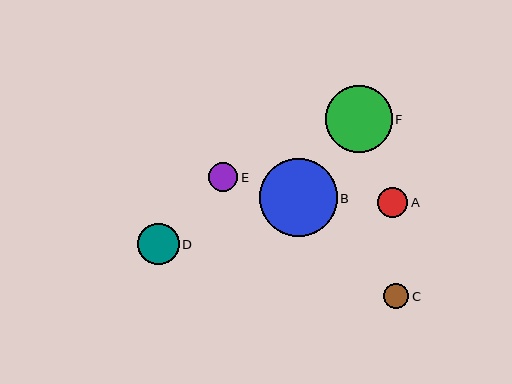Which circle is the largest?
Circle B is the largest with a size of approximately 78 pixels.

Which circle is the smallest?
Circle C is the smallest with a size of approximately 25 pixels.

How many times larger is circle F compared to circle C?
Circle F is approximately 2.6 times the size of circle C.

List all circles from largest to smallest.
From largest to smallest: B, F, D, A, E, C.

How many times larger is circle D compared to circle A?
Circle D is approximately 1.4 times the size of circle A.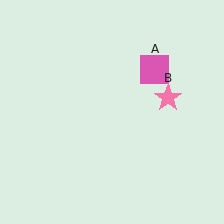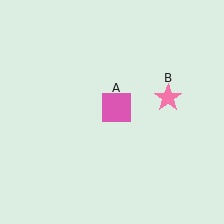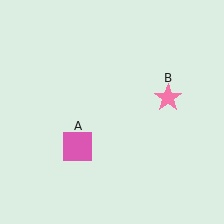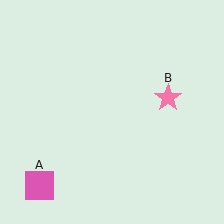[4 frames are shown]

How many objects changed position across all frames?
1 object changed position: pink square (object A).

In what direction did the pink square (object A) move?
The pink square (object A) moved down and to the left.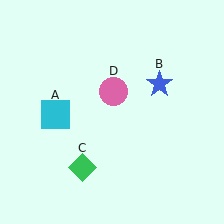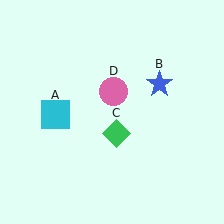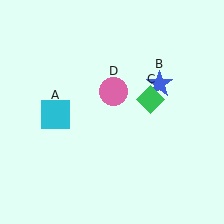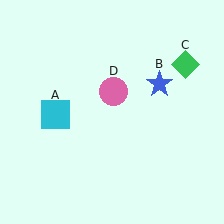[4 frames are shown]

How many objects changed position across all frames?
1 object changed position: green diamond (object C).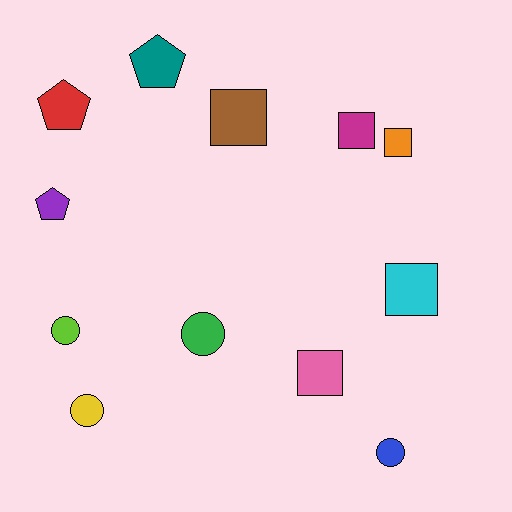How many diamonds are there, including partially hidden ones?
There are no diamonds.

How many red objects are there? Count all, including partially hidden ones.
There is 1 red object.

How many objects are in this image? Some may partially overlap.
There are 12 objects.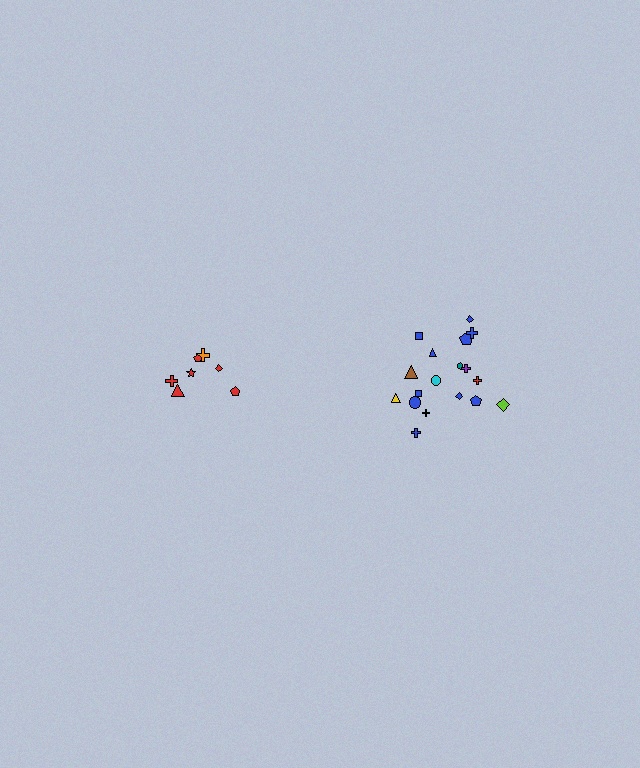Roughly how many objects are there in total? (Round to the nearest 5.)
Roughly 25 objects in total.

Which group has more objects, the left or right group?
The right group.